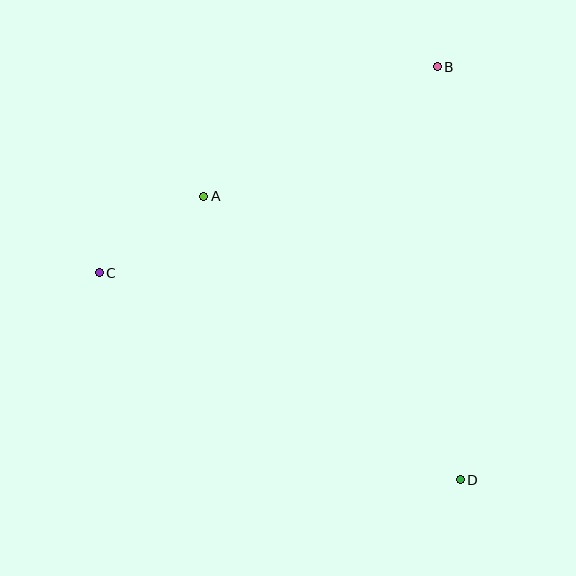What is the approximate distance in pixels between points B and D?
The distance between B and D is approximately 413 pixels.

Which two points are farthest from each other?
Points C and D are farthest from each other.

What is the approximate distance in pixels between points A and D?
The distance between A and D is approximately 382 pixels.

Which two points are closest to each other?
Points A and C are closest to each other.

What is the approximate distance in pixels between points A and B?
The distance between A and B is approximately 267 pixels.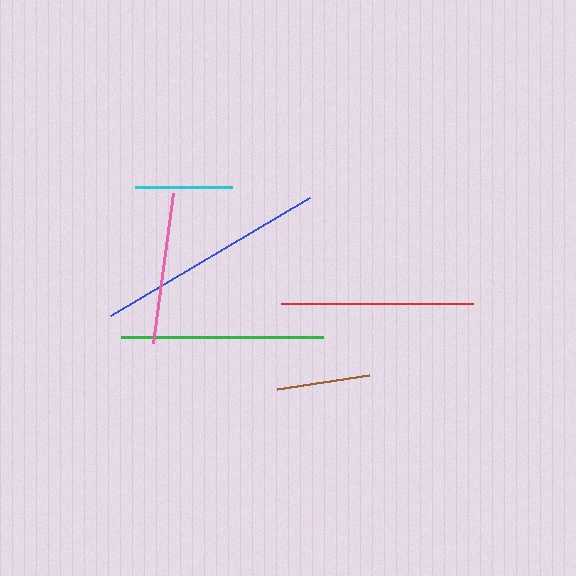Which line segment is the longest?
The blue line is the longest at approximately 231 pixels.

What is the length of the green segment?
The green segment is approximately 203 pixels long.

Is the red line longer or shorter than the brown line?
The red line is longer than the brown line.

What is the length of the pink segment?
The pink segment is approximately 151 pixels long.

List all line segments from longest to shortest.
From longest to shortest: blue, green, red, pink, cyan, brown.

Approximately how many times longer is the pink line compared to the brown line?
The pink line is approximately 1.6 times the length of the brown line.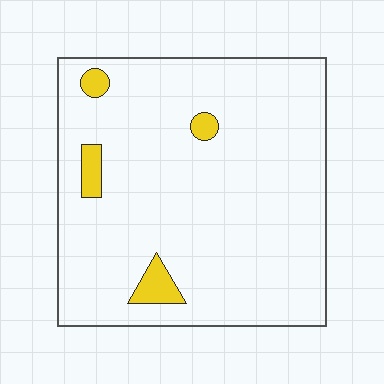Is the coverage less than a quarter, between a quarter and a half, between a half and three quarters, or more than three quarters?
Less than a quarter.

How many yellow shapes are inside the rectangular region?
4.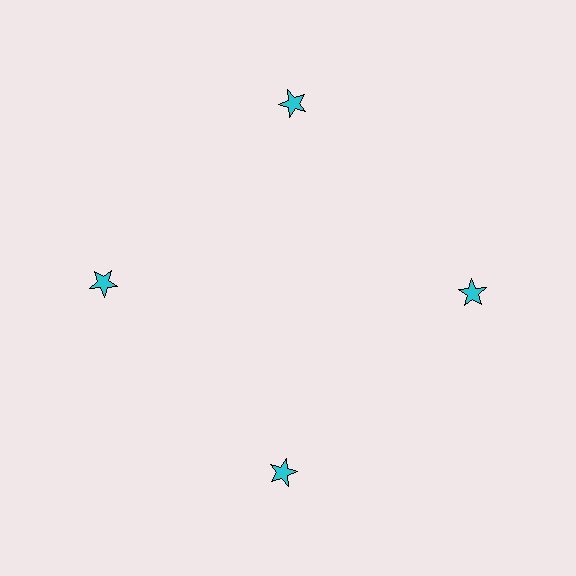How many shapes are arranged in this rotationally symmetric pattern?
There are 4 shapes, arranged in 4 groups of 1.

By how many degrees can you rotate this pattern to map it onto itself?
The pattern maps onto itself every 90 degrees of rotation.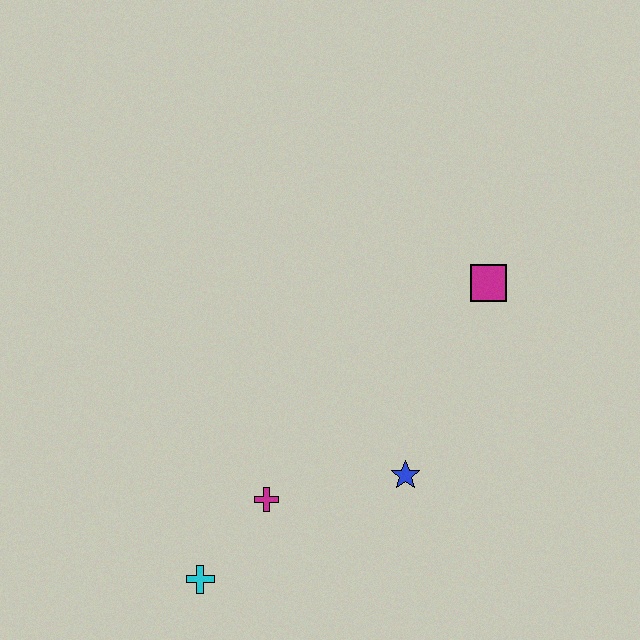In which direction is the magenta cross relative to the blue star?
The magenta cross is to the left of the blue star.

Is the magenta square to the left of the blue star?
No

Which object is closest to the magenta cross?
The cyan cross is closest to the magenta cross.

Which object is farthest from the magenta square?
The cyan cross is farthest from the magenta square.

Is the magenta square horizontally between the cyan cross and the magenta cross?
No